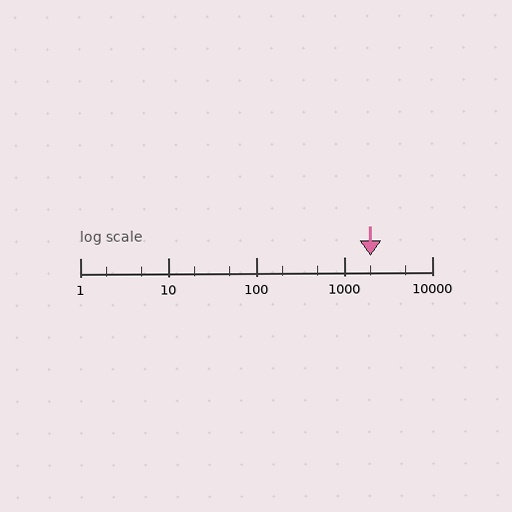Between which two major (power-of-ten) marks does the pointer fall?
The pointer is between 1000 and 10000.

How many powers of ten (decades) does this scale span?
The scale spans 4 decades, from 1 to 10000.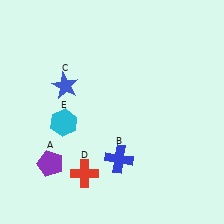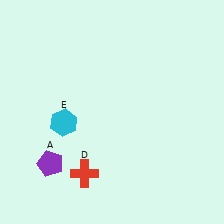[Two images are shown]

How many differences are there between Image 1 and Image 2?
There are 2 differences between the two images.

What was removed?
The blue star (C), the blue cross (B) were removed in Image 2.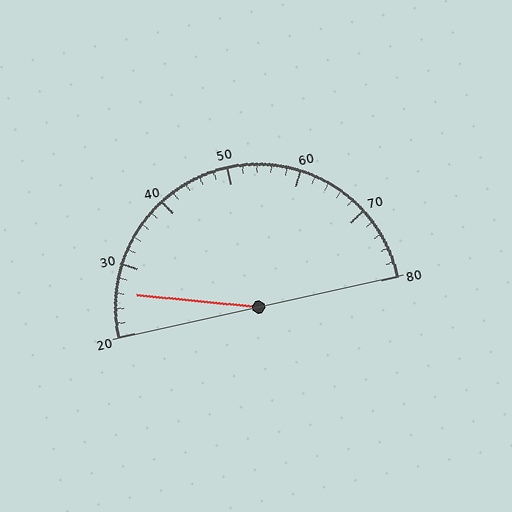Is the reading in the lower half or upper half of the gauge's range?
The reading is in the lower half of the range (20 to 80).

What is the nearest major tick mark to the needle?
The nearest major tick mark is 30.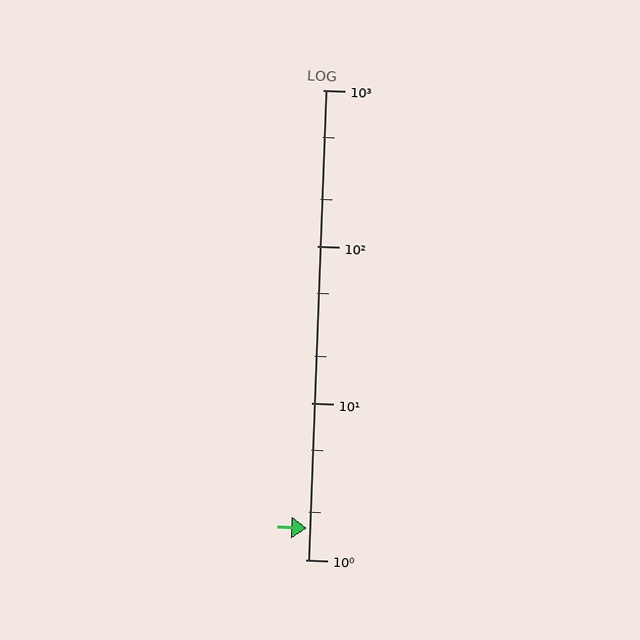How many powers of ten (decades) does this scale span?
The scale spans 3 decades, from 1 to 1000.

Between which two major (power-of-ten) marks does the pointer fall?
The pointer is between 1 and 10.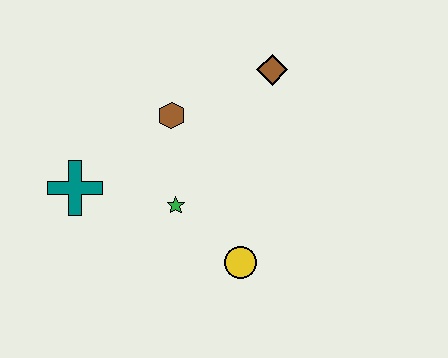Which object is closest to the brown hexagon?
The green star is closest to the brown hexagon.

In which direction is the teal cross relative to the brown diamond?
The teal cross is to the left of the brown diamond.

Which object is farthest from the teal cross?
The brown diamond is farthest from the teal cross.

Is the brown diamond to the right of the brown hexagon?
Yes